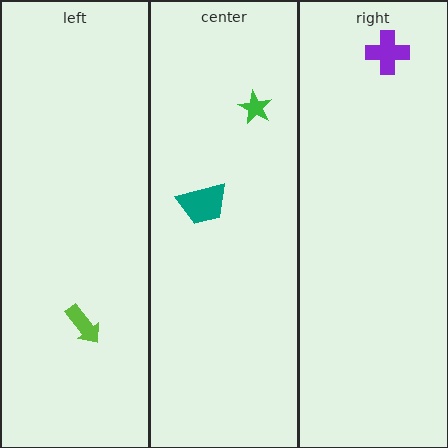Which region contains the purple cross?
The right region.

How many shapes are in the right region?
1.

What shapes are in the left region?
The lime arrow.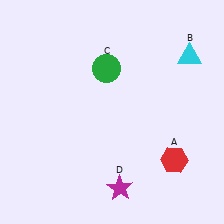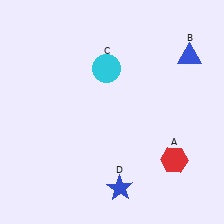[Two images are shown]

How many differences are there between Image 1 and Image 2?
There are 3 differences between the two images.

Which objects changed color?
B changed from cyan to blue. C changed from green to cyan. D changed from magenta to blue.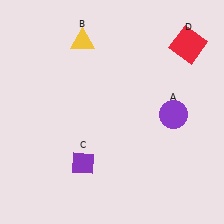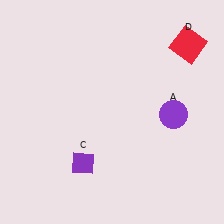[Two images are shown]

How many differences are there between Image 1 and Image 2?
There is 1 difference between the two images.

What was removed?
The yellow triangle (B) was removed in Image 2.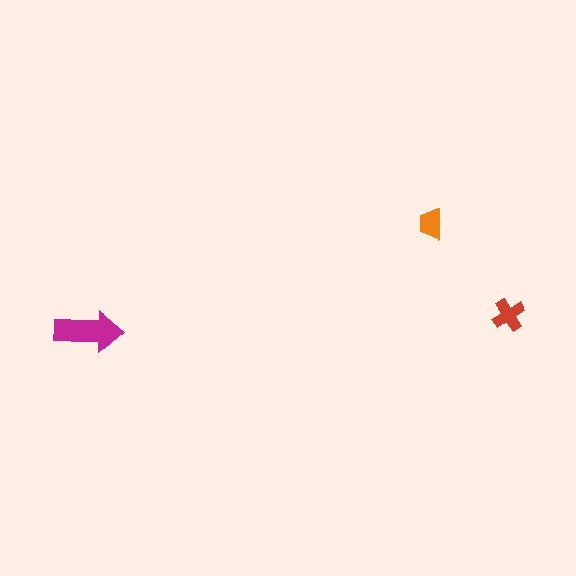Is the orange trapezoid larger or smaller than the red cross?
Smaller.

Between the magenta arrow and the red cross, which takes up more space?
The magenta arrow.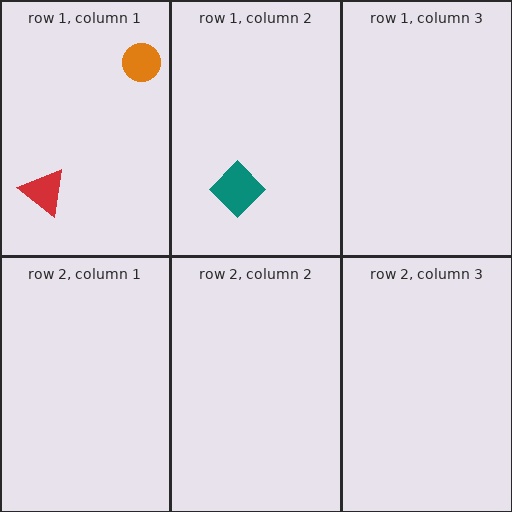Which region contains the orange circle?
The row 1, column 1 region.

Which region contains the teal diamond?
The row 1, column 2 region.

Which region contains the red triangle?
The row 1, column 1 region.